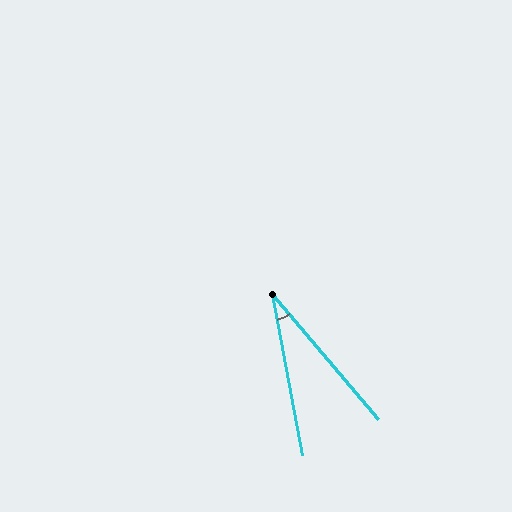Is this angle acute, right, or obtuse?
It is acute.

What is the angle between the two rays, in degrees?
Approximately 30 degrees.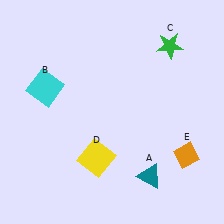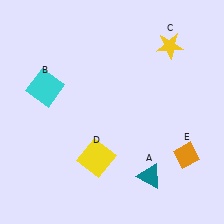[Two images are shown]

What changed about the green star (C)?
In Image 1, C is green. In Image 2, it changed to yellow.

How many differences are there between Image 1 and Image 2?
There is 1 difference between the two images.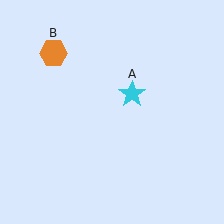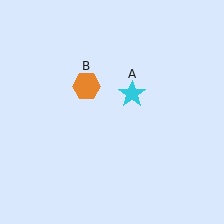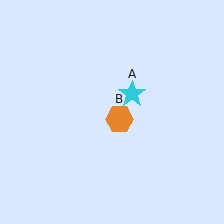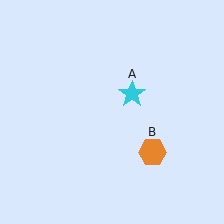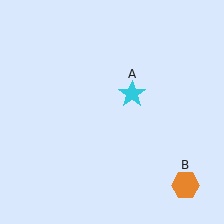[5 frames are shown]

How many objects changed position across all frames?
1 object changed position: orange hexagon (object B).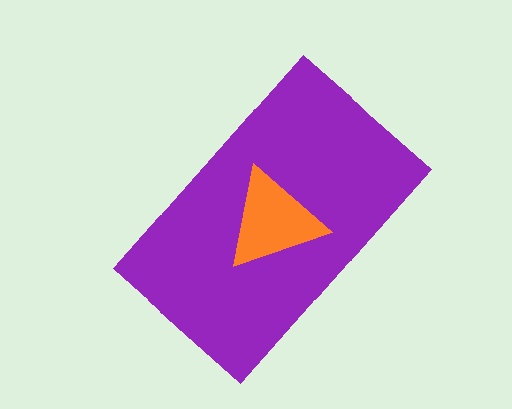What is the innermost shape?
The orange triangle.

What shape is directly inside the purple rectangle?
The orange triangle.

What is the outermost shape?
The purple rectangle.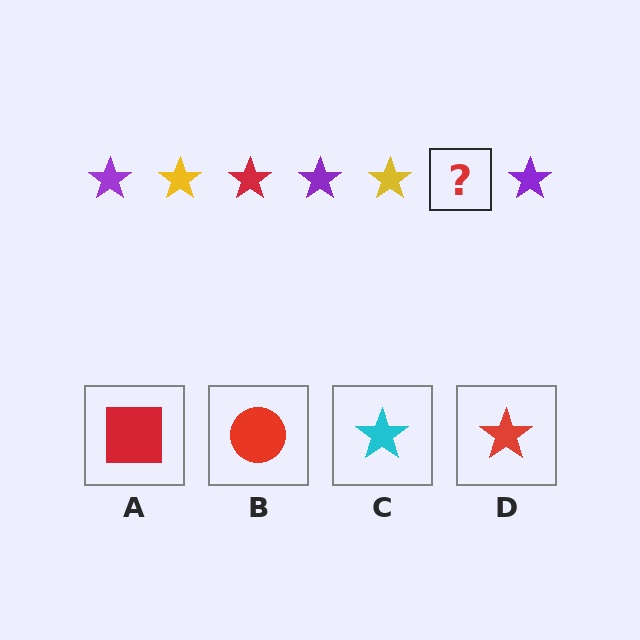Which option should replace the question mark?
Option D.